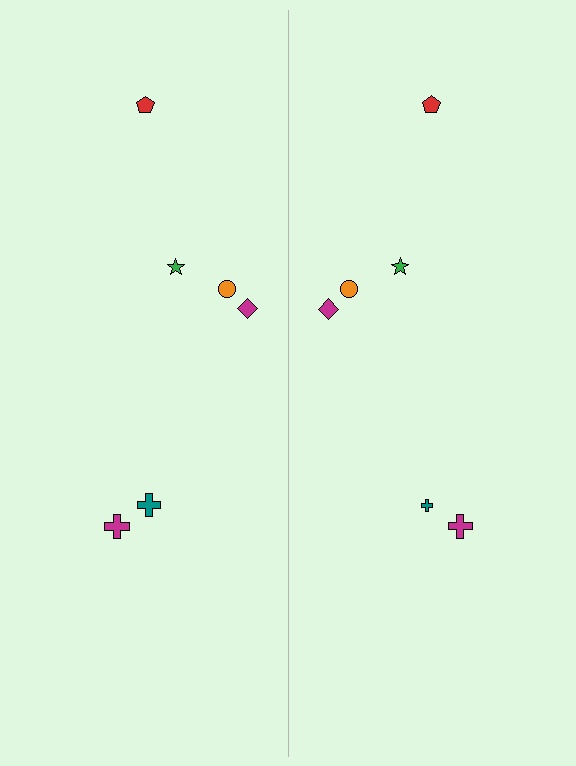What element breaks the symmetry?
The teal cross on the right side has a different size than its mirror counterpart.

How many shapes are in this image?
There are 12 shapes in this image.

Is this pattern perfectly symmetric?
No, the pattern is not perfectly symmetric. The teal cross on the right side has a different size than its mirror counterpart.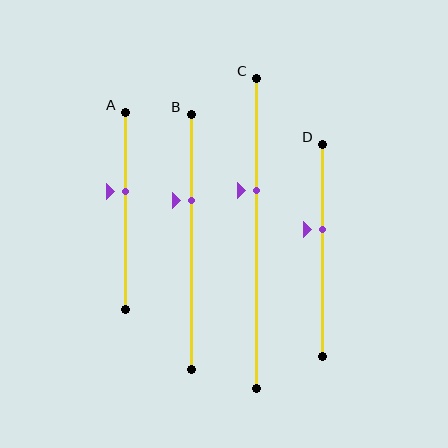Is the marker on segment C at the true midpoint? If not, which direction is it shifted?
No, the marker on segment C is shifted upward by about 14% of the segment length.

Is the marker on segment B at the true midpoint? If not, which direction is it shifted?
No, the marker on segment B is shifted upward by about 16% of the segment length.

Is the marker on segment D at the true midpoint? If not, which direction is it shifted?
No, the marker on segment D is shifted upward by about 10% of the segment length.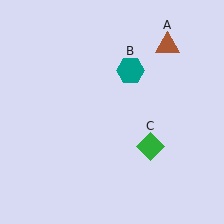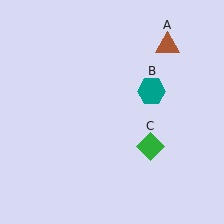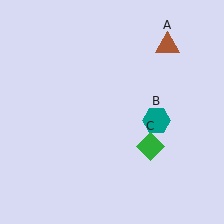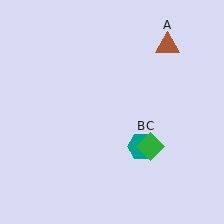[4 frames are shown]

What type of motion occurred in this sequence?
The teal hexagon (object B) rotated clockwise around the center of the scene.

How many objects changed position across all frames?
1 object changed position: teal hexagon (object B).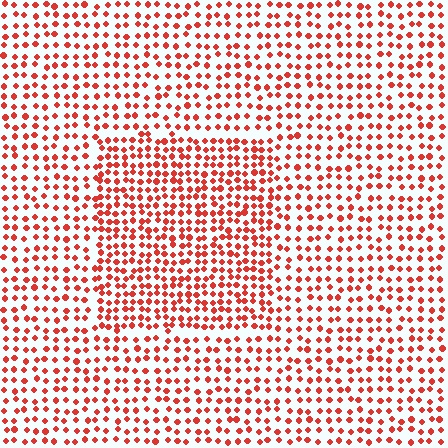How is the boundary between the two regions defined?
The boundary is defined by a change in element density (approximately 1.6x ratio). All elements are the same color, size, and shape.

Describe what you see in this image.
The image contains small red elements arranged at two different densities. A rectangle-shaped region is visible where the elements are more densely packed than the surrounding area.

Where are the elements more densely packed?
The elements are more densely packed inside the rectangle boundary.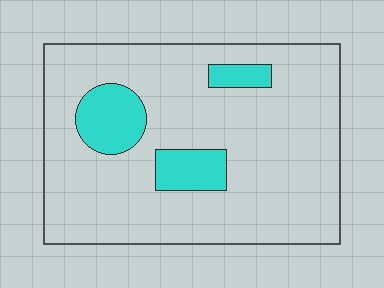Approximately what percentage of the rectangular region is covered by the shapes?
Approximately 15%.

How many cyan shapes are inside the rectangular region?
3.